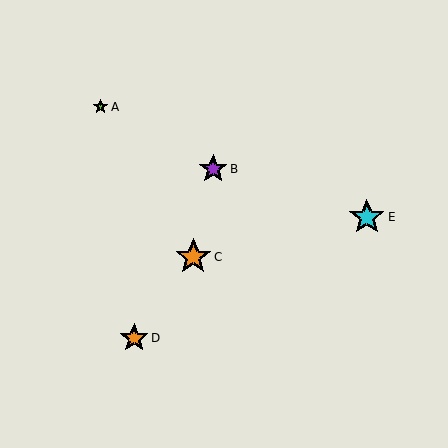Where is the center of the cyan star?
The center of the cyan star is at (367, 217).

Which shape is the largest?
The cyan star (labeled E) is the largest.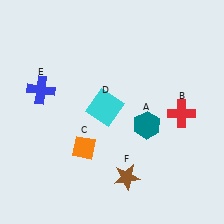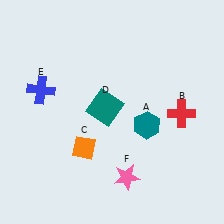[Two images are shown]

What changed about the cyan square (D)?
In Image 1, D is cyan. In Image 2, it changed to teal.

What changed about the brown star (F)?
In Image 1, F is brown. In Image 2, it changed to pink.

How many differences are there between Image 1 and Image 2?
There are 2 differences between the two images.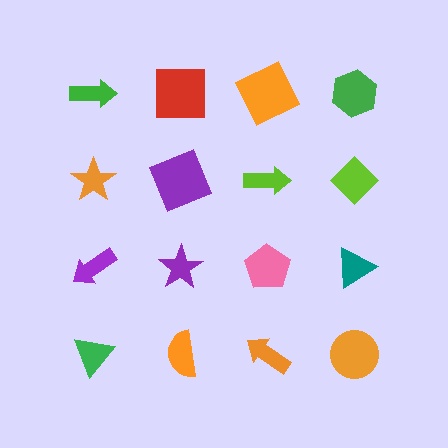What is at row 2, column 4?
A lime diamond.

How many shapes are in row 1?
4 shapes.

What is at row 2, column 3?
A lime arrow.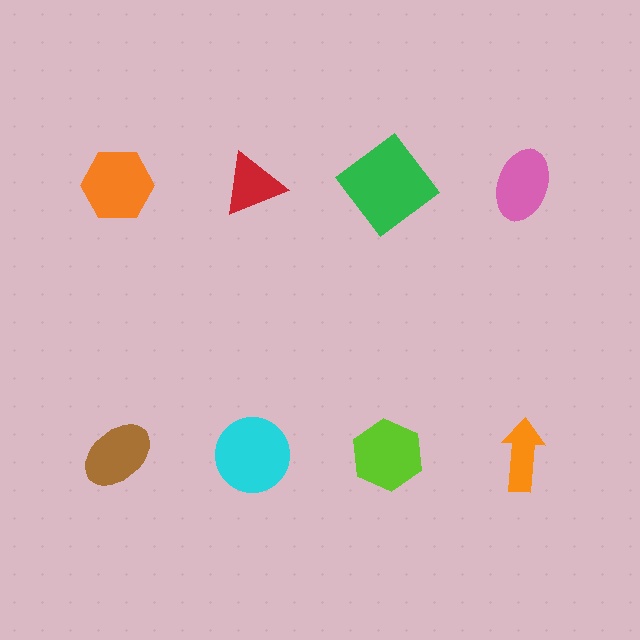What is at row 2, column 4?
An orange arrow.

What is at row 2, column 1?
A brown ellipse.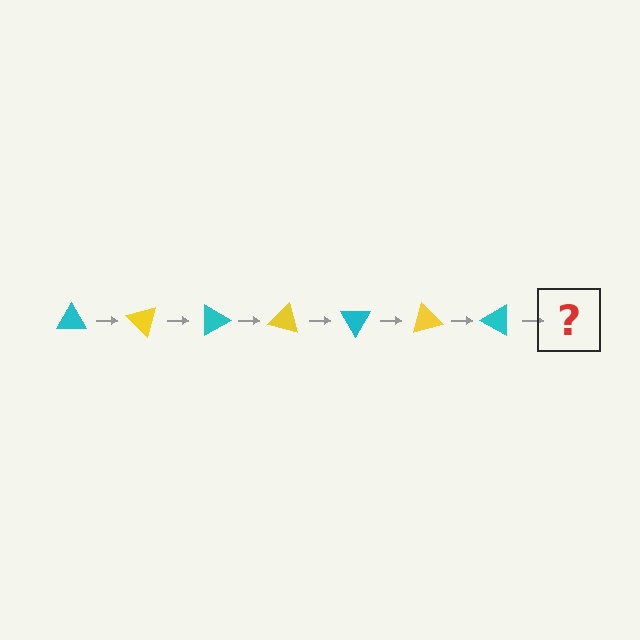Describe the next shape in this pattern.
It should be a yellow triangle, rotated 315 degrees from the start.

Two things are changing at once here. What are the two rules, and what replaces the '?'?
The two rules are that it rotates 45 degrees each step and the color cycles through cyan and yellow. The '?' should be a yellow triangle, rotated 315 degrees from the start.